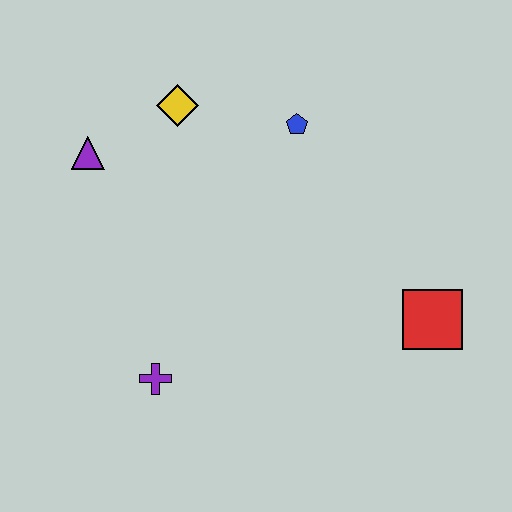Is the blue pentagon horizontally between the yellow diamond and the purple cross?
No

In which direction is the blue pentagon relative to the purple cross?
The blue pentagon is above the purple cross.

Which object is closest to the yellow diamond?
The purple triangle is closest to the yellow diamond.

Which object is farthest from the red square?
The purple triangle is farthest from the red square.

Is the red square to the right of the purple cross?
Yes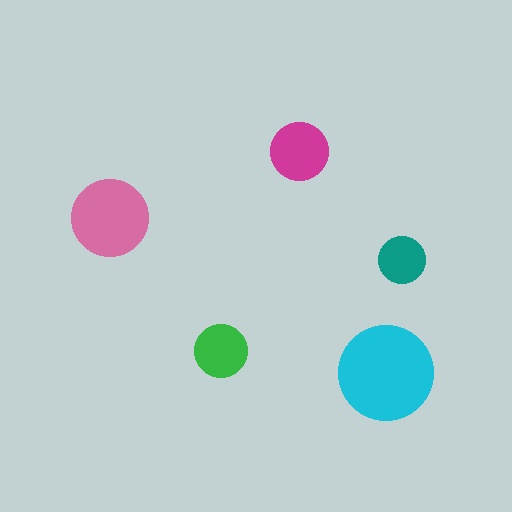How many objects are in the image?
There are 5 objects in the image.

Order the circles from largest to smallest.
the cyan one, the pink one, the magenta one, the green one, the teal one.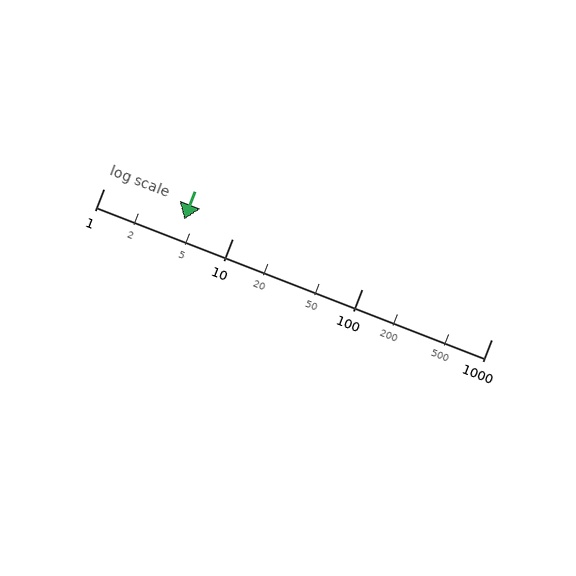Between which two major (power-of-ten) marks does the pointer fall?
The pointer is between 1 and 10.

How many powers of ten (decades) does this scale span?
The scale spans 3 decades, from 1 to 1000.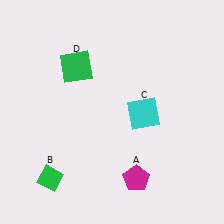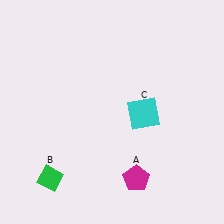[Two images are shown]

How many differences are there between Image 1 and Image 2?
There is 1 difference between the two images.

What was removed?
The green square (D) was removed in Image 2.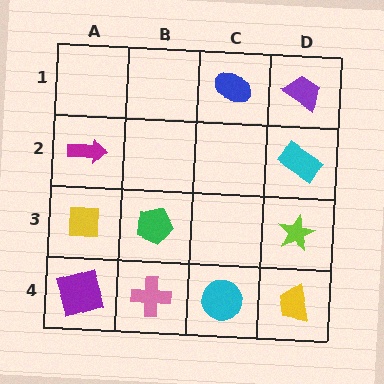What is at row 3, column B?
A green pentagon.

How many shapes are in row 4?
4 shapes.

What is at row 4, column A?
A purple square.